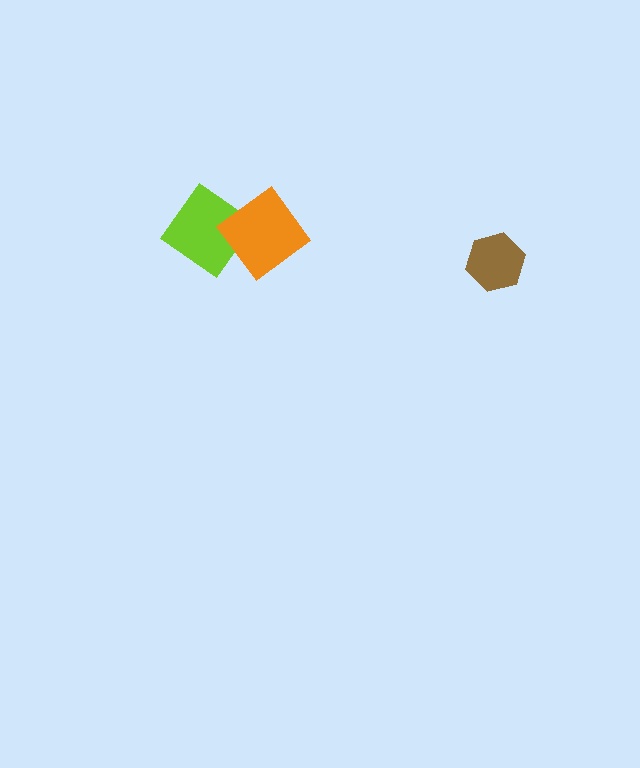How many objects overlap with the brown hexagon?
0 objects overlap with the brown hexagon.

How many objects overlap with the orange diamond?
1 object overlaps with the orange diamond.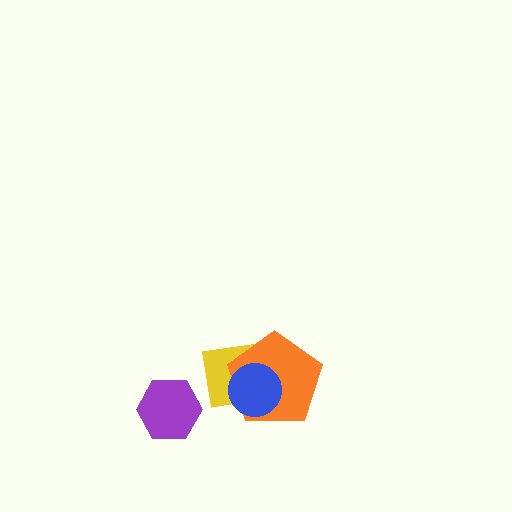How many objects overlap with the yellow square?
2 objects overlap with the yellow square.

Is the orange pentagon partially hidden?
Yes, it is partially covered by another shape.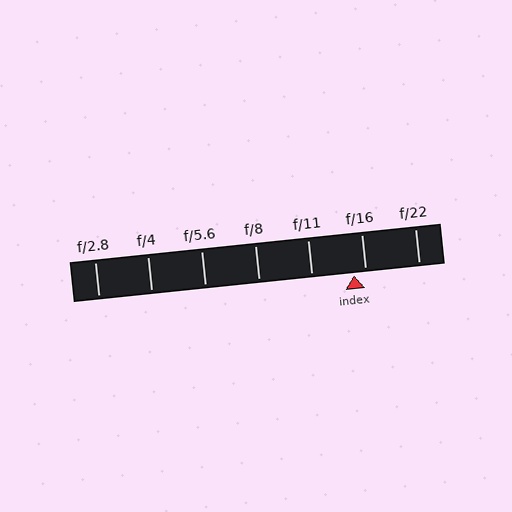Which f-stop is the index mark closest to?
The index mark is closest to f/16.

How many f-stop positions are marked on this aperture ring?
There are 7 f-stop positions marked.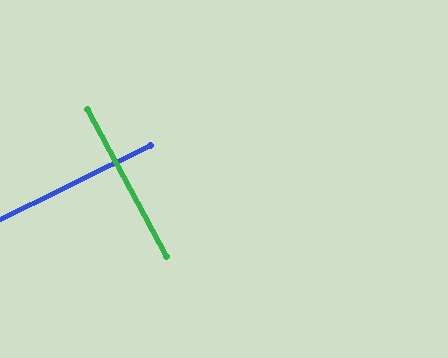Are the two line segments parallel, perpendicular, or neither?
Perpendicular — they meet at approximately 88°.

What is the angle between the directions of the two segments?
Approximately 88 degrees.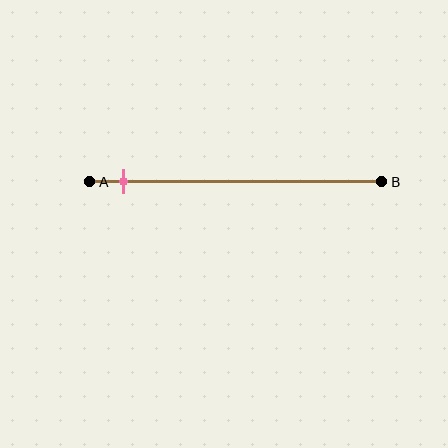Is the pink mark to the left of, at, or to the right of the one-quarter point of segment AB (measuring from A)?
The pink mark is to the left of the one-quarter point of segment AB.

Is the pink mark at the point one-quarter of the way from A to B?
No, the mark is at about 10% from A, not at the 25% one-quarter point.